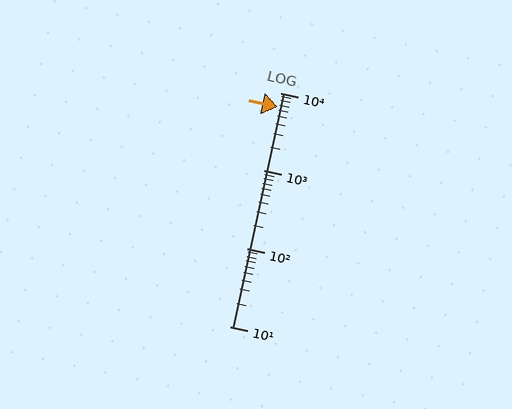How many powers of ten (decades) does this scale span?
The scale spans 3 decades, from 10 to 10000.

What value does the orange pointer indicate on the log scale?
The pointer indicates approximately 6600.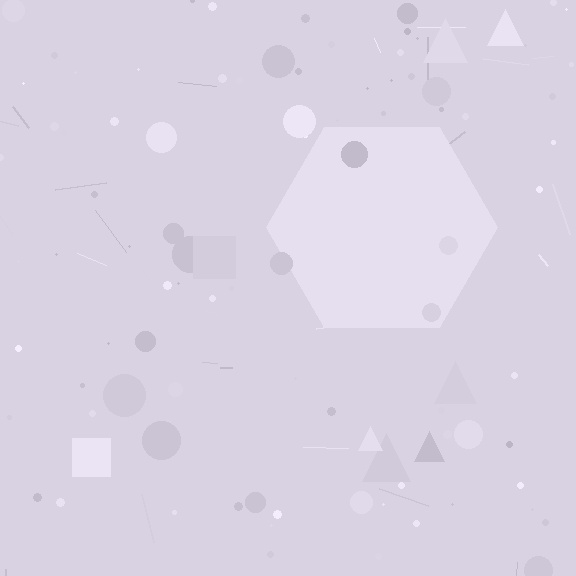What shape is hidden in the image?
A hexagon is hidden in the image.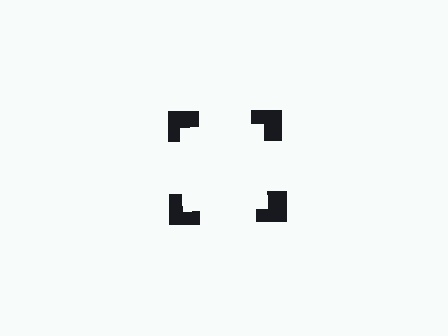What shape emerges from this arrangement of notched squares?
An illusory square — its edges are inferred from the aligned wedge cuts in the notched squares, not physically drawn.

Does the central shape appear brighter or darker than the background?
It typically appears slightly brighter than the background, even though no actual brightness change is drawn.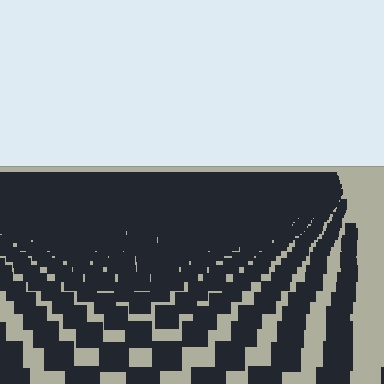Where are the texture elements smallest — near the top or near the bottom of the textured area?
Near the top.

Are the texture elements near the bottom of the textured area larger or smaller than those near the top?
Larger. Near the bottom, elements are closer to the viewer and appear at a bigger on-screen size.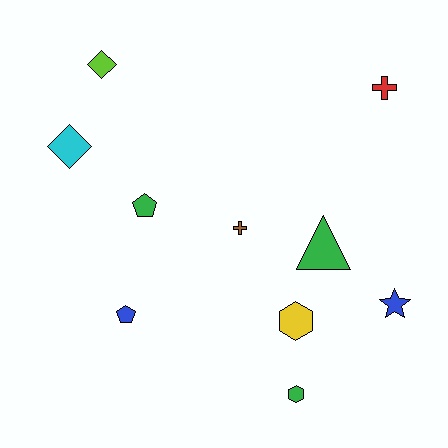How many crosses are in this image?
There are 2 crosses.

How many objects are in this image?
There are 10 objects.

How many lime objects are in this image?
There is 1 lime object.